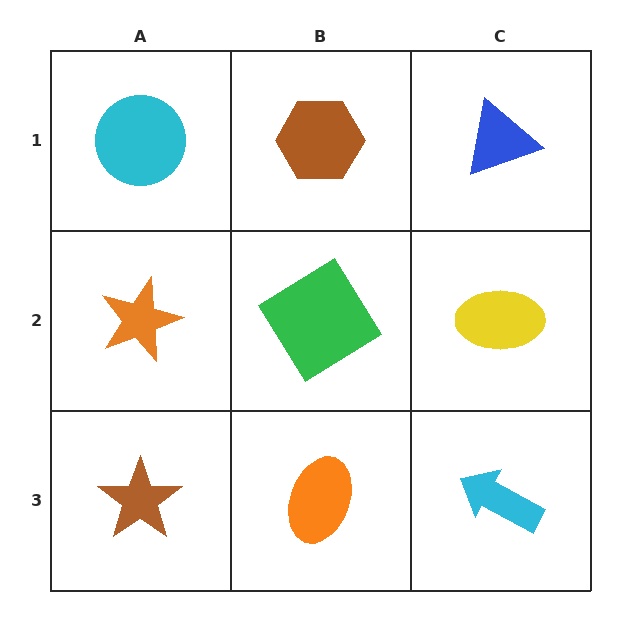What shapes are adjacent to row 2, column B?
A brown hexagon (row 1, column B), an orange ellipse (row 3, column B), an orange star (row 2, column A), a yellow ellipse (row 2, column C).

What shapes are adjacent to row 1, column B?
A green diamond (row 2, column B), a cyan circle (row 1, column A), a blue triangle (row 1, column C).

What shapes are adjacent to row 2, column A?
A cyan circle (row 1, column A), a brown star (row 3, column A), a green diamond (row 2, column B).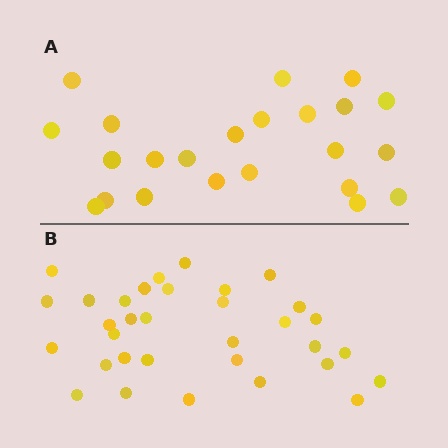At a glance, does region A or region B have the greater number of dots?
Region B (the bottom region) has more dots.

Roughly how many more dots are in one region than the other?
Region B has roughly 10 or so more dots than region A.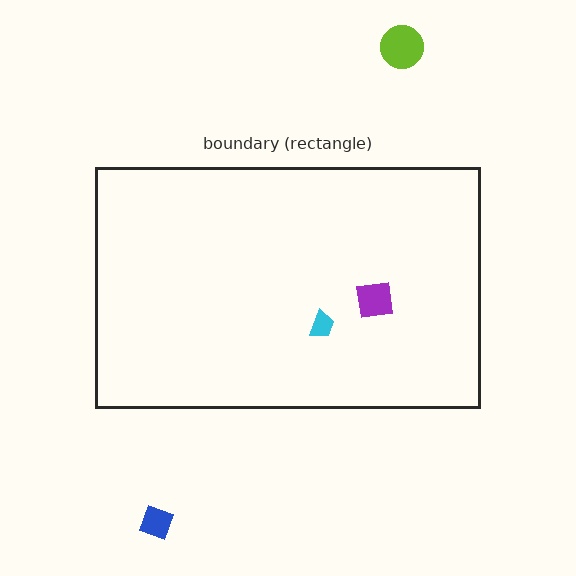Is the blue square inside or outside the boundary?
Outside.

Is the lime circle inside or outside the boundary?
Outside.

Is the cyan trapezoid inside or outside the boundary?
Inside.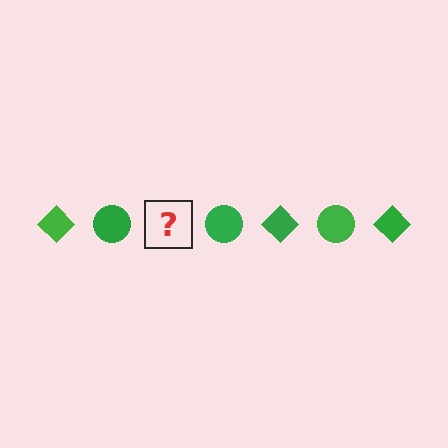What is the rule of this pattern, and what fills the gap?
The rule is that the pattern cycles through diamond, circle shapes in green. The gap should be filled with a green diamond.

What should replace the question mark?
The question mark should be replaced with a green diamond.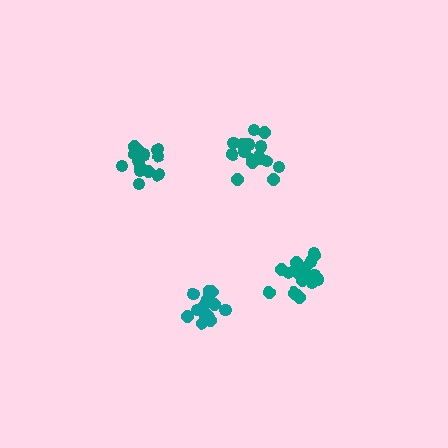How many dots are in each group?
Group 1: 15 dots, Group 2: 18 dots, Group 3: 15 dots, Group 4: 18 dots (66 total).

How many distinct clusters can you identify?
There are 4 distinct clusters.